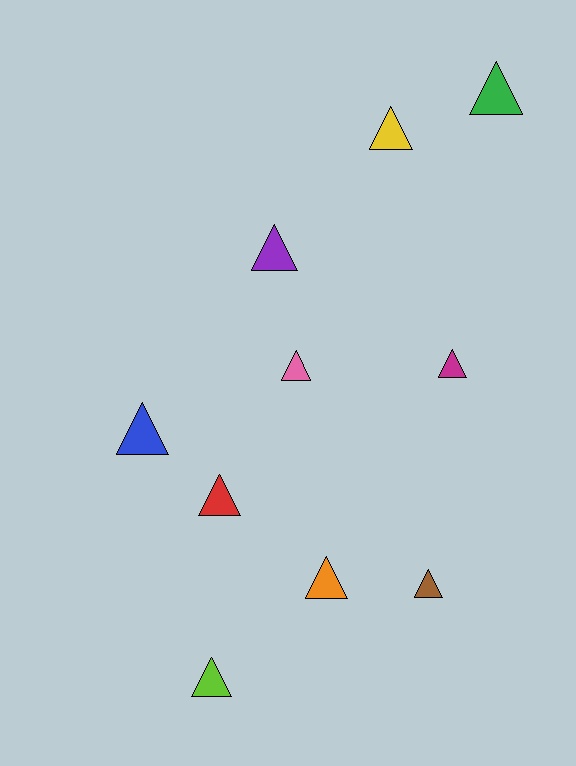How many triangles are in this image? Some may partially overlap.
There are 10 triangles.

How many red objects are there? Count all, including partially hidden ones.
There is 1 red object.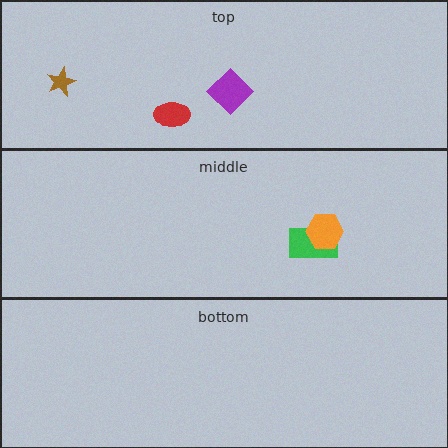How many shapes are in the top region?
3.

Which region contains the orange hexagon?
The middle region.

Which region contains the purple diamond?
The top region.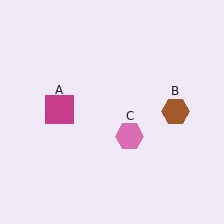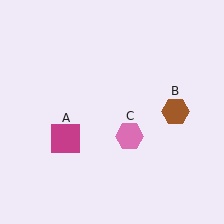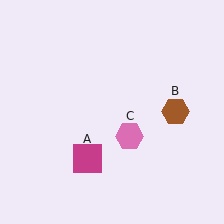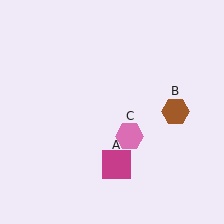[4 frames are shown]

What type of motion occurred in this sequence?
The magenta square (object A) rotated counterclockwise around the center of the scene.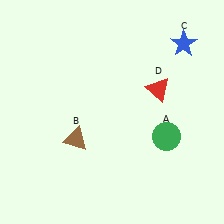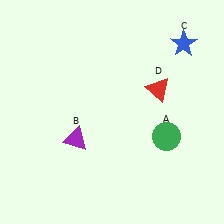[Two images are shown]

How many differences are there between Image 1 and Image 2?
There is 1 difference between the two images.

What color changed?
The triangle (B) changed from brown in Image 1 to purple in Image 2.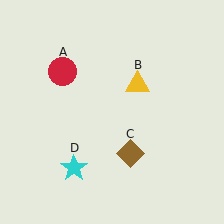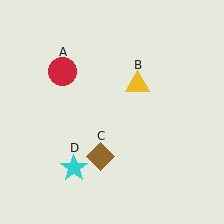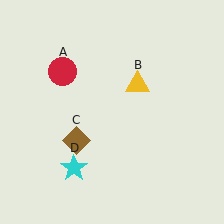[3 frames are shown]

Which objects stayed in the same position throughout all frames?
Red circle (object A) and yellow triangle (object B) and cyan star (object D) remained stationary.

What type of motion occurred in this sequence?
The brown diamond (object C) rotated clockwise around the center of the scene.